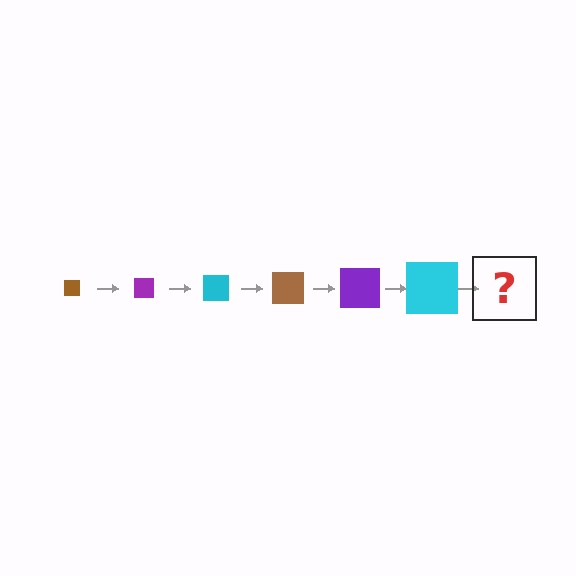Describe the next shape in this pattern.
It should be a brown square, larger than the previous one.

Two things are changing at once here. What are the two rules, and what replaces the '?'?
The two rules are that the square grows larger each step and the color cycles through brown, purple, and cyan. The '?' should be a brown square, larger than the previous one.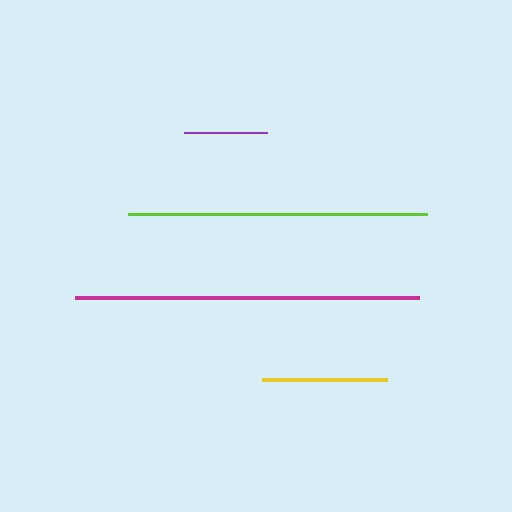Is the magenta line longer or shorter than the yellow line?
The magenta line is longer than the yellow line.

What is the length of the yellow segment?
The yellow segment is approximately 125 pixels long.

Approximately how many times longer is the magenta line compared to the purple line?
The magenta line is approximately 4.1 times the length of the purple line.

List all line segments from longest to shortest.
From longest to shortest: magenta, lime, yellow, purple.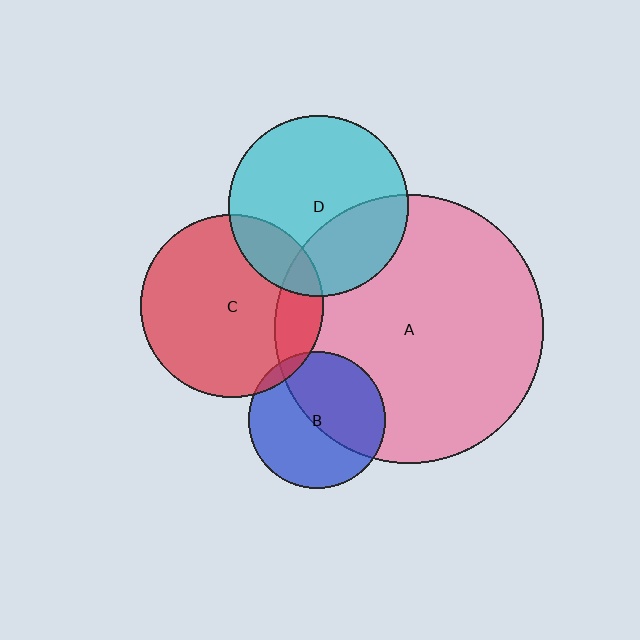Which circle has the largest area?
Circle A (pink).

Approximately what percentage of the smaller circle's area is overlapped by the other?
Approximately 5%.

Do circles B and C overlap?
Yes.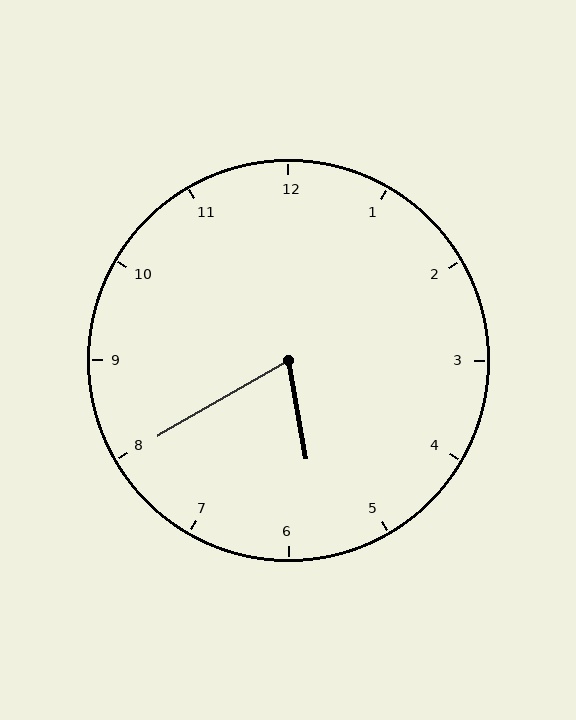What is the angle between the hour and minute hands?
Approximately 70 degrees.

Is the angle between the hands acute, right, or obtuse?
It is acute.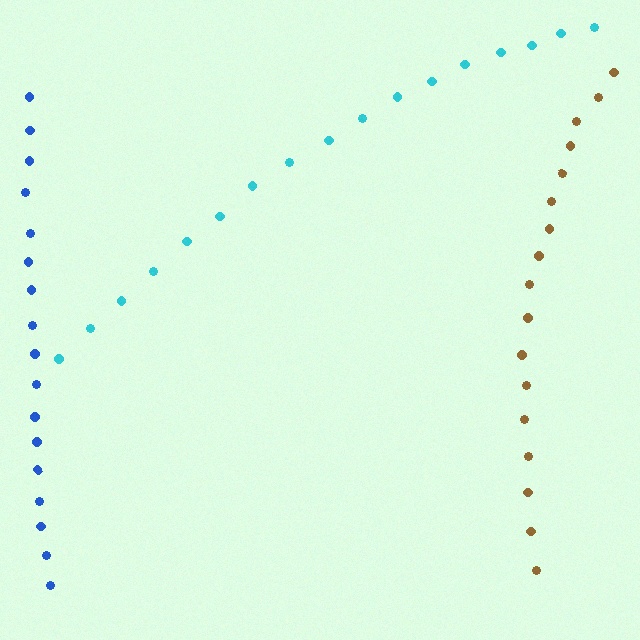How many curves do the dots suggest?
There are 3 distinct paths.